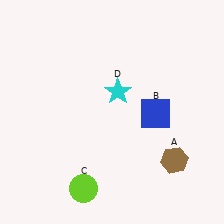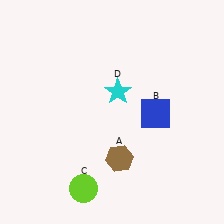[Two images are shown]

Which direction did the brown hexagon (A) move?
The brown hexagon (A) moved left.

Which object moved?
The brown hexagon (A) moved left.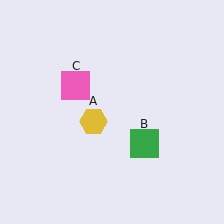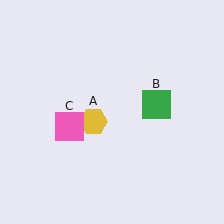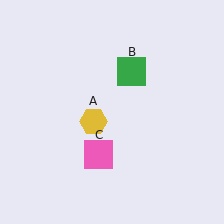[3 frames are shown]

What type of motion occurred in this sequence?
The green square (object B), pink square (object C) rotated counterclockwise around the center of the scene.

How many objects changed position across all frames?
2 objects changed position: green square (object B), pink square (object C).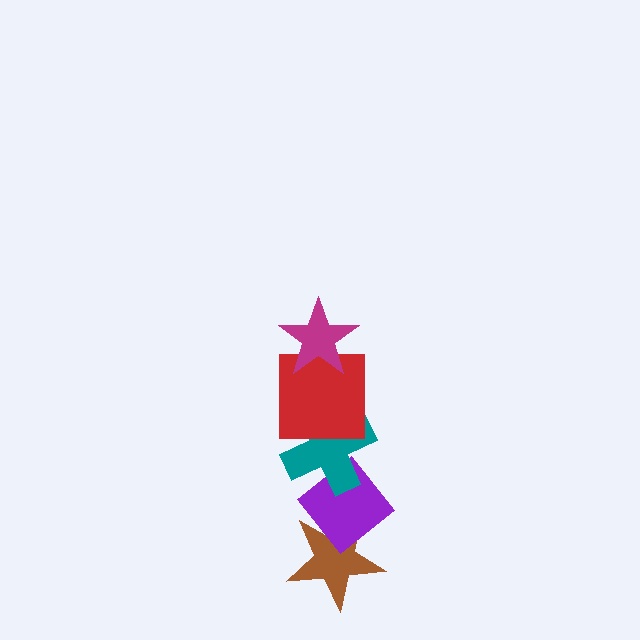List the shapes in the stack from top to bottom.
From top to bottom: the magenta star, the red square, the teal cross, the purple diamond, the brown star.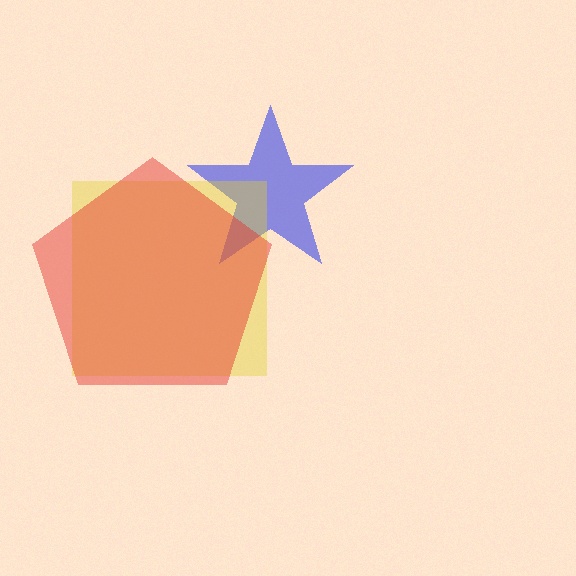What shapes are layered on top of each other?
The layered shapes are: a blue star, a yellow square, a red pentagon.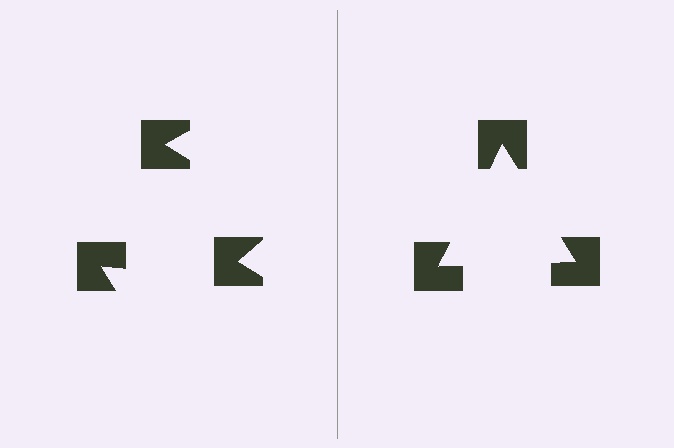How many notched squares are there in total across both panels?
6 — 3 on each side.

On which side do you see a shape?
An illusory triangle appears on the right side. On the left side the wedge cuts are rotated, so no coherent shape forms.